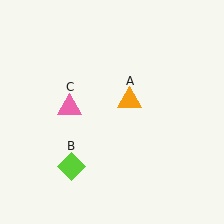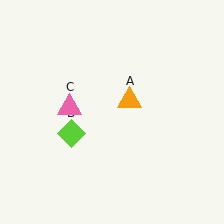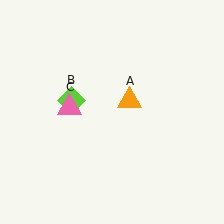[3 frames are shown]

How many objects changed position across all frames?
1 object changed position: lime diamond (object B).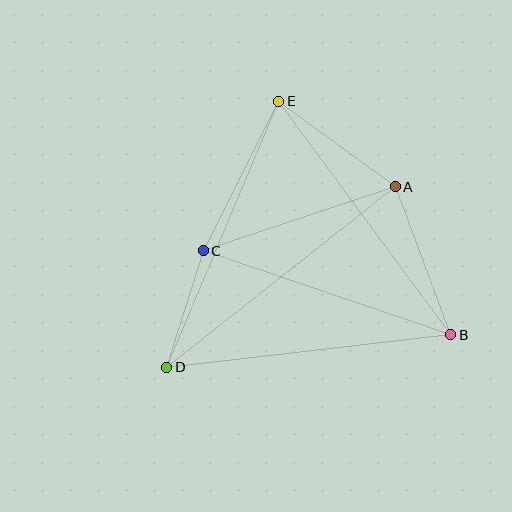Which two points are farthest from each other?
Points A and D are farthest from each other.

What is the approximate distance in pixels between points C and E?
The distance between C and E is approximately 168 pixels.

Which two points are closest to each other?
Points C and D are closest to each other.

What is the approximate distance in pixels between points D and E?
The distance between D and E is approximately 289 pixels.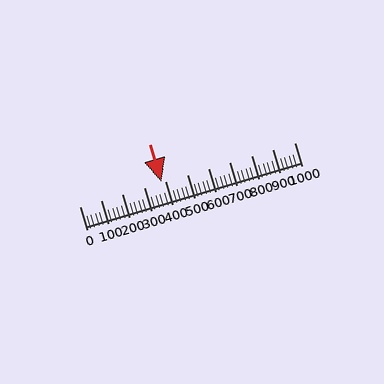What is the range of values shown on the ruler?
The ruler shows values from 0 to 1000.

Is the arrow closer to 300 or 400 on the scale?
The arrow is closer to 400.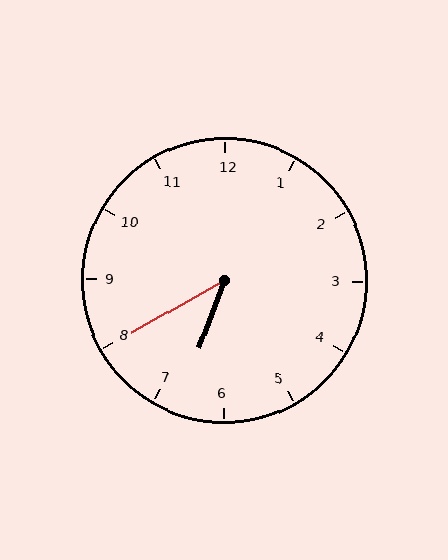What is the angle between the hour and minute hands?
Approximately 40 degrees.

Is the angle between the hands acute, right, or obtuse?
It is acute.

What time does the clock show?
6:40.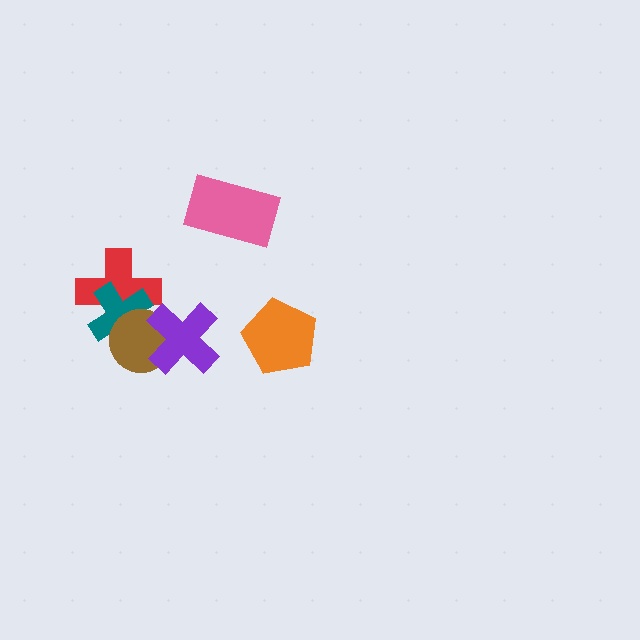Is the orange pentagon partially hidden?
No, no other shape covers it.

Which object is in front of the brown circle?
The purple cross is in front of the brown circle.